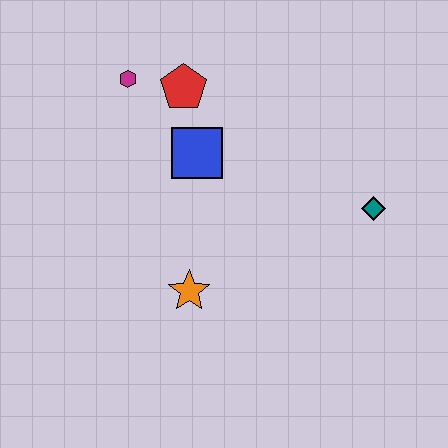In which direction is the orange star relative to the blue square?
The orange star is below the blue square.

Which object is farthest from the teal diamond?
The magenta hexagon is farthest from the teal diamond.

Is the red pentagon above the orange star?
Yes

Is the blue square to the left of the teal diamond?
Yes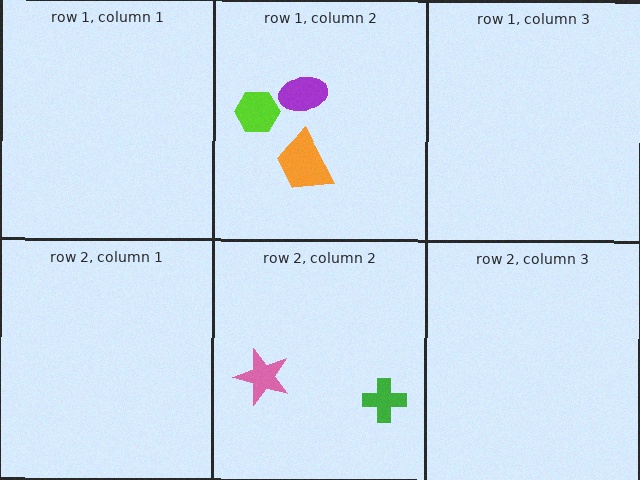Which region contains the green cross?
The row 2, column 2 region.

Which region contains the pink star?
The row 2, column 2 region.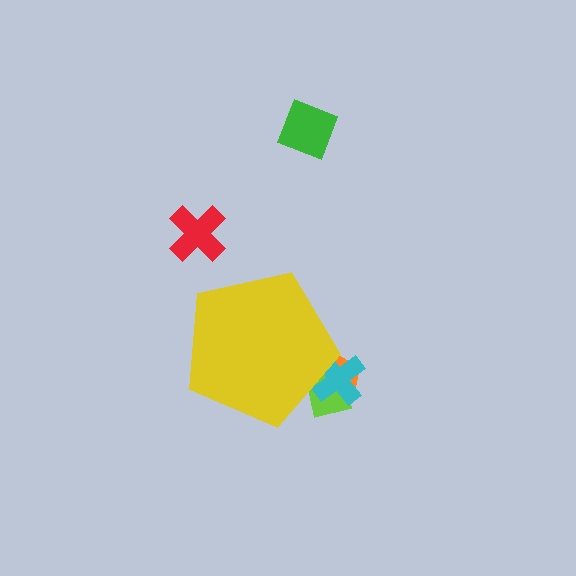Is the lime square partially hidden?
Yes, the lime square is partially hidden behind the yellow pentagon.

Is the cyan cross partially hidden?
Yes, the cyan cross is partially hidden behind the yellow pentagon.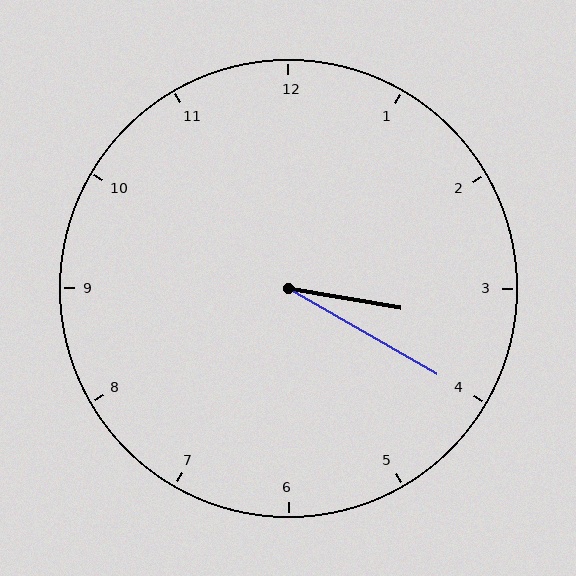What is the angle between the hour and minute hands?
Approximately 20 degrees.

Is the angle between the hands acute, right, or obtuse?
It is acute.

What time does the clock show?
3:20.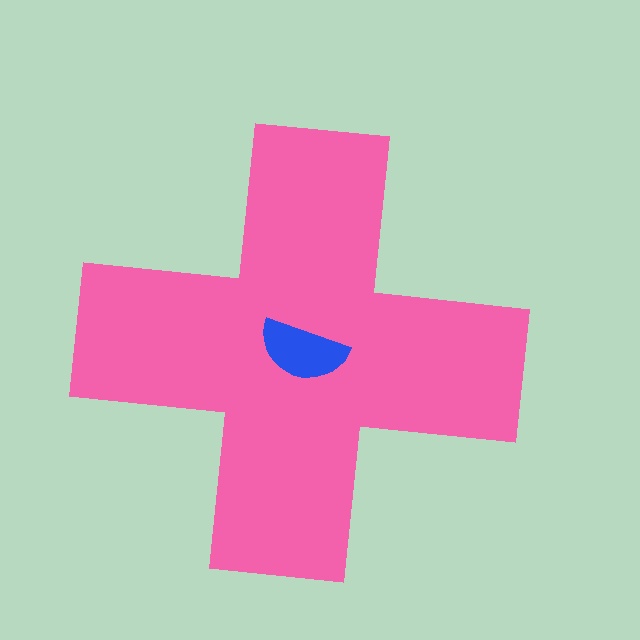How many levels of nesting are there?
2.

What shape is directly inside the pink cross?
The blue semicircle.